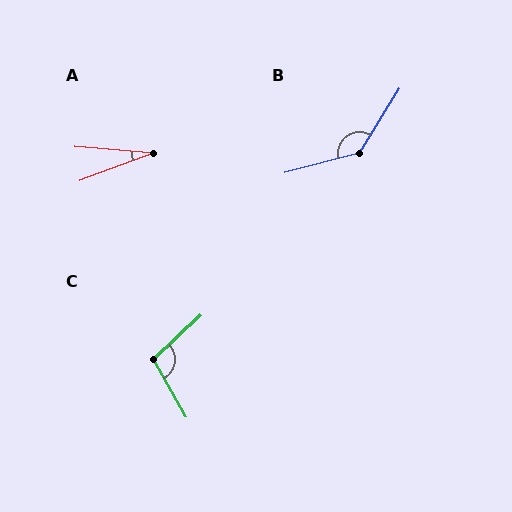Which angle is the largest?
B, at approximately 136 degrees.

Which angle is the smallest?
A, at approximately 25 degrees.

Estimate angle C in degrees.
Approximately 104 degrees.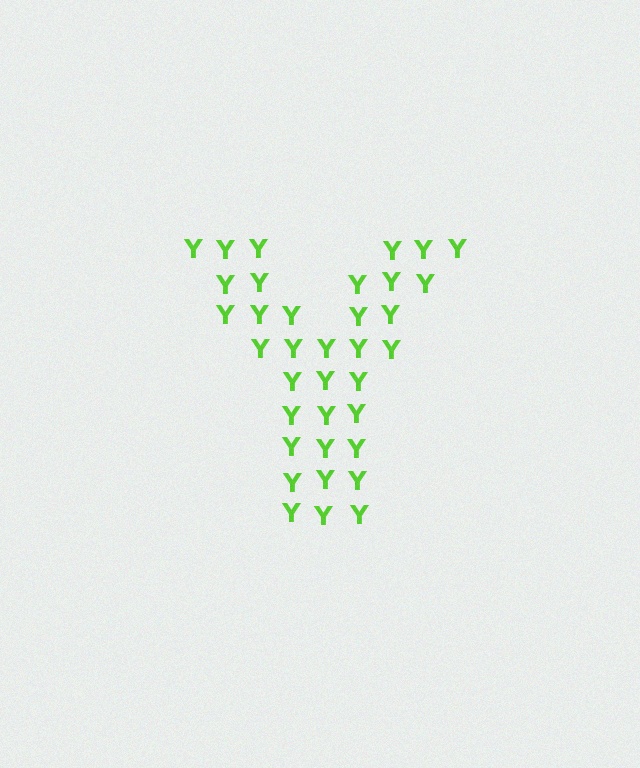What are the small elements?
The small elements are letter Y's.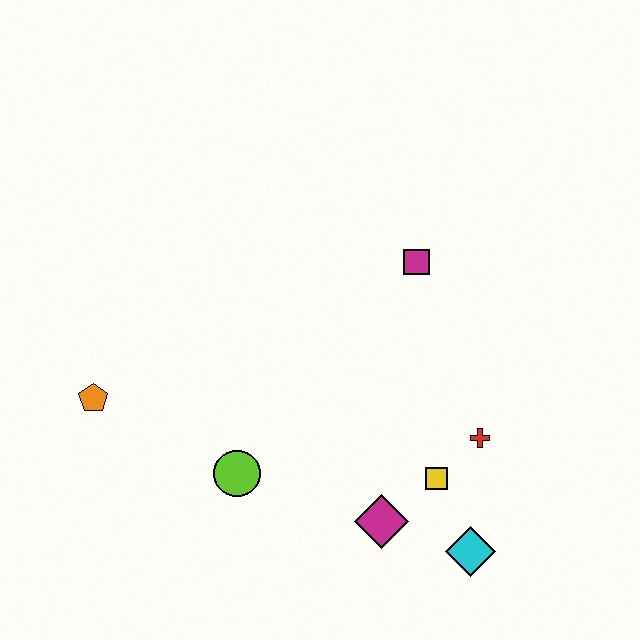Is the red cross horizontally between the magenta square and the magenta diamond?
No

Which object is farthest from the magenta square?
The orange pentagon is farthest from the magenta square.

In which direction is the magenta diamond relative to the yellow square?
The magenta diamond is to the left of the yellow square.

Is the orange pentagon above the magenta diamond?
Yes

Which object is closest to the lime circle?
The magenta diamond is closest to the lime circle.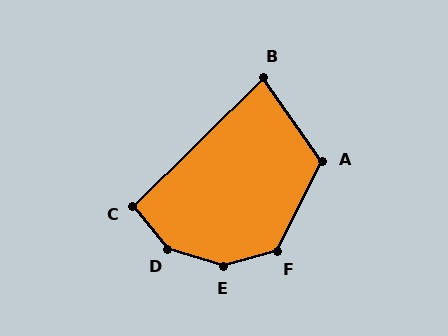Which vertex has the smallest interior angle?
B, at approximately 80 degrees.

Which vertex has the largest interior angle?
D, at approximately 147 degrees.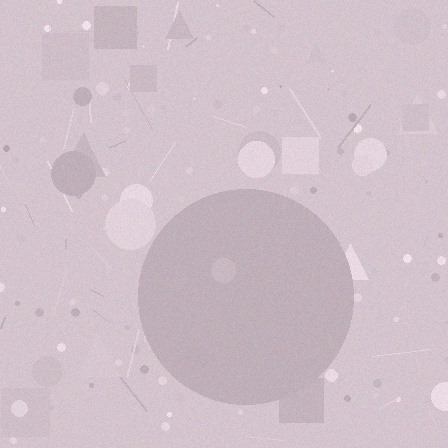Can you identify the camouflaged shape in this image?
The camouflaged shape is a circle.